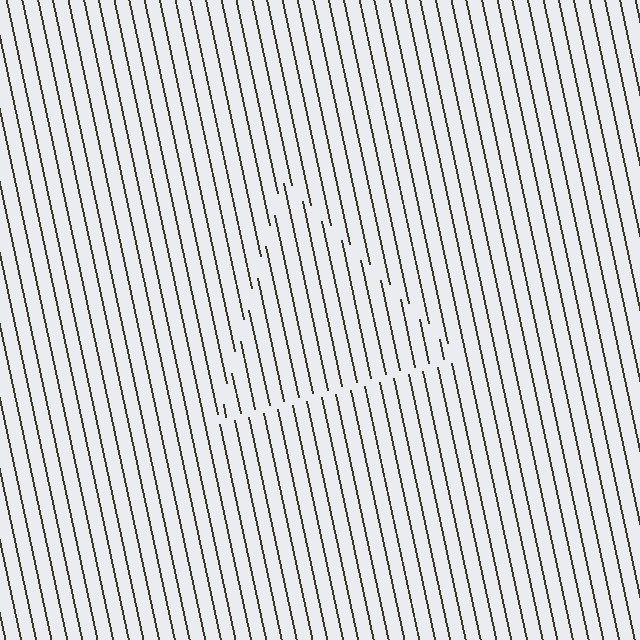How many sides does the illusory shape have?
3 sides — the line-ends trace a triangle.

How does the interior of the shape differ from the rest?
The interior of the shape contains the same grating, shifted by half a period — the contour is defined by the phase discontinuity where line-ends from the inner and outer gratings abut.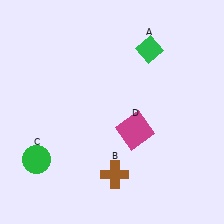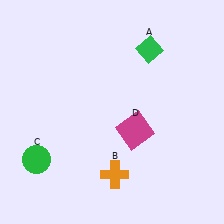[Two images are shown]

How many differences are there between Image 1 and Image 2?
There is 1 difference between the two images.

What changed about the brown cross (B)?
In Image 1, B is brown. In Image 2, it changed to orange.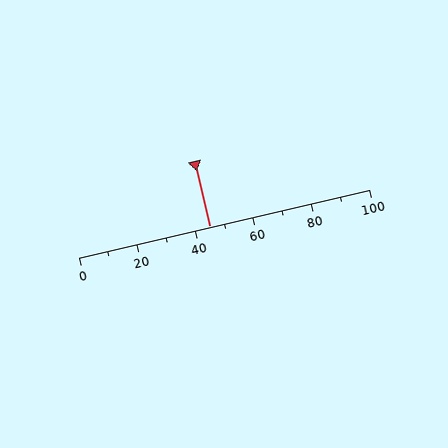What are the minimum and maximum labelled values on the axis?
The axis runs from 0 to 100.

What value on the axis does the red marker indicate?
The marker indicates approximately 45.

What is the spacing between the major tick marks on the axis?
The major ticks are spaced 20 apart.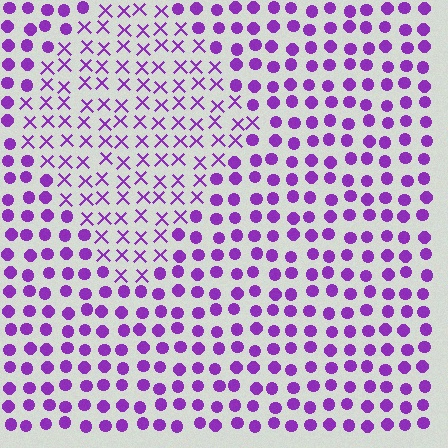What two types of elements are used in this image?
The image uses X marks inside the diamond region and circles outside it.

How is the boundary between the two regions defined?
The boundary is defined by a change in element shape: X marks inside vs. circles outside. All elements share the same color and spacing.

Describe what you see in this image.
The image is filled with small purple elements arranged in a uniform grid. A diamond-shaped region contains X marks, while the surrounding area contains circles. The boundary is defined purely by the change in element shape.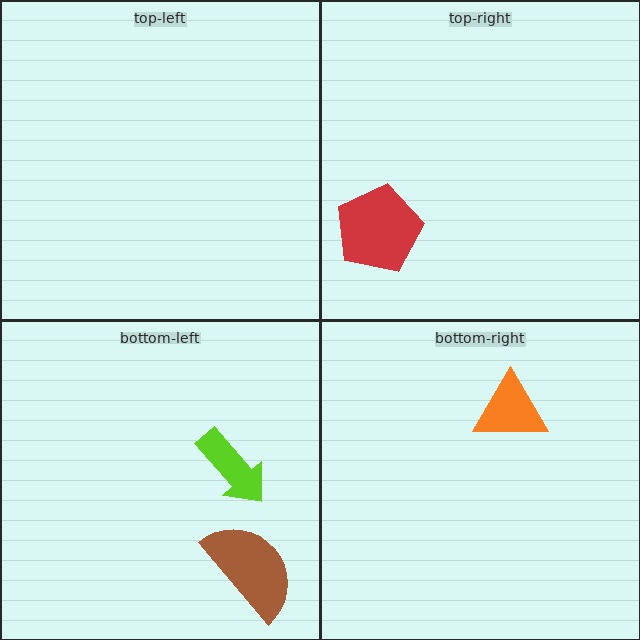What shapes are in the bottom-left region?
The brown semicircle, the lime arrow.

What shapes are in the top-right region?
The red pentagon.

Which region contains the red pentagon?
The top-right region.